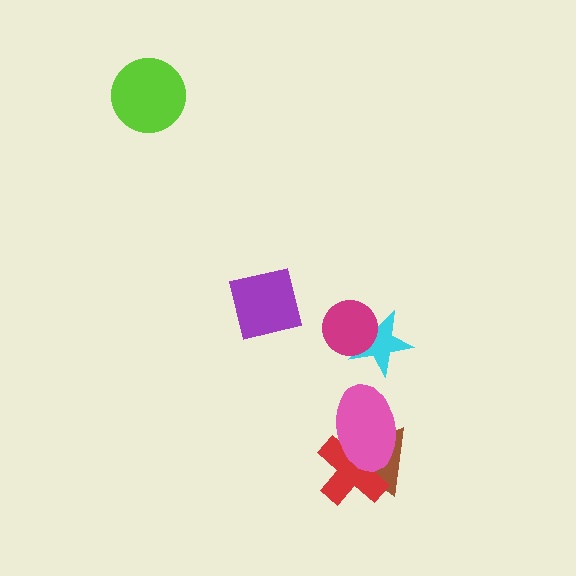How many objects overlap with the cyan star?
1 object overlaps with the cyan star.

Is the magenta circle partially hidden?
No, no other shape covers it.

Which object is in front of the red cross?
The pink ellipse is in front of the red cross.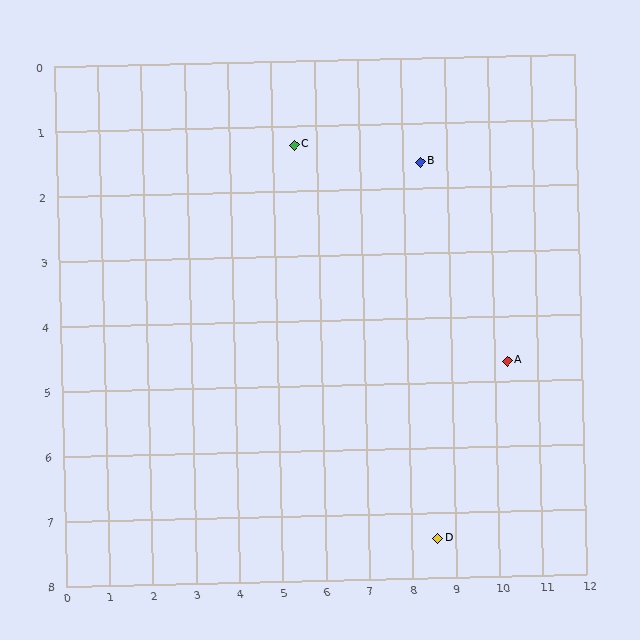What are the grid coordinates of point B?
Point B is at approximately (8.4, 1.6).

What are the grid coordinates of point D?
Point D is at approximately (8.6, 7.4).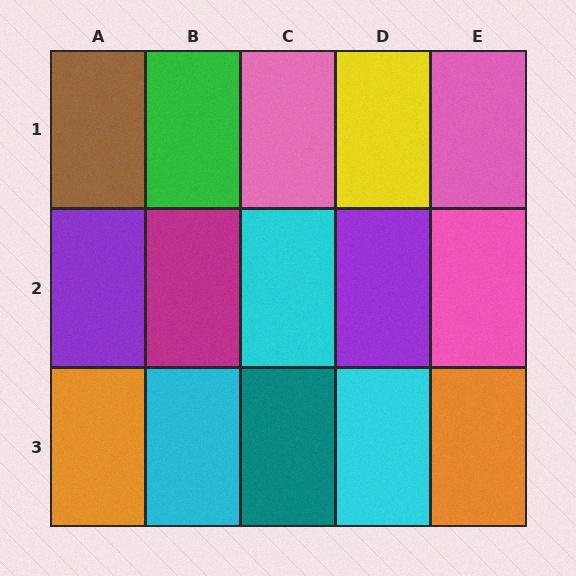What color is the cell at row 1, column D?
Yellow.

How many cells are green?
1 cell is green.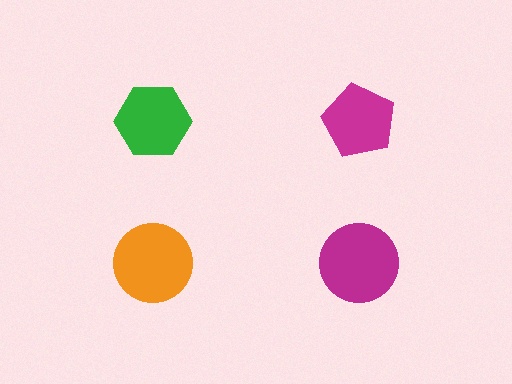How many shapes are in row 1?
2 shapes.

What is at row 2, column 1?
An orange circle.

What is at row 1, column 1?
A green hexagon.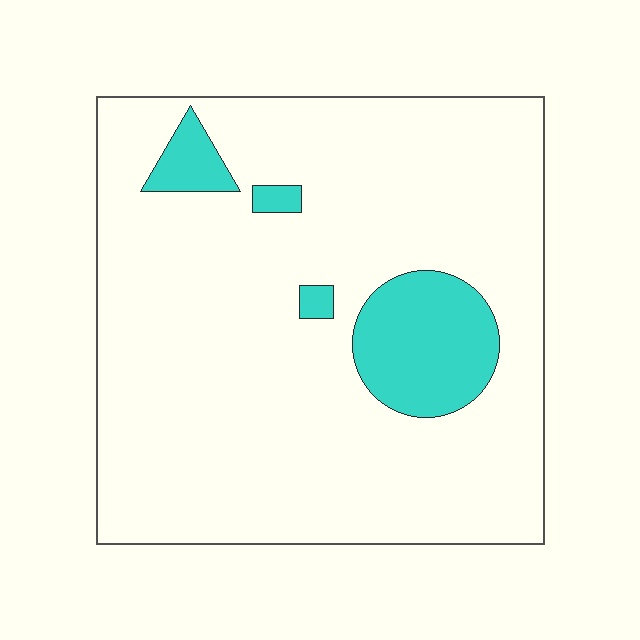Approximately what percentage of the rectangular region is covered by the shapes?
Approximately 10%.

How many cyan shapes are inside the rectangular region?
4.